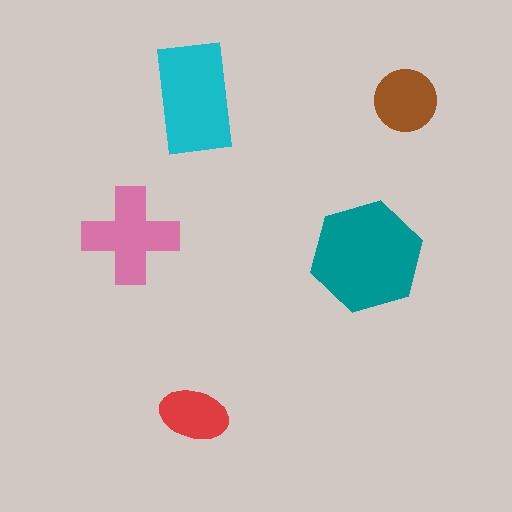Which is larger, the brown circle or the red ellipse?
The brown circle.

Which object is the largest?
The teal hexagon.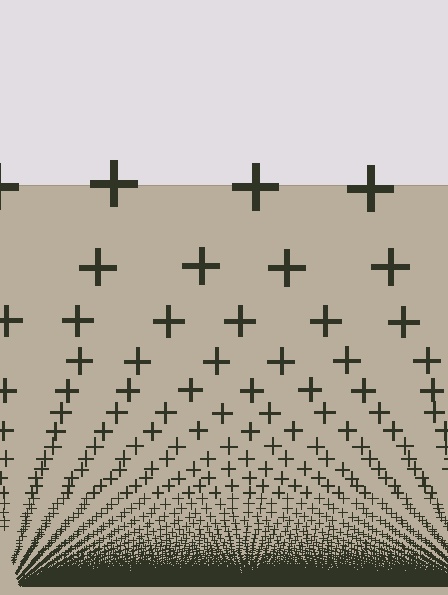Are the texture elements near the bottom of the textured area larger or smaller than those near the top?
Smaller. The gradient is inverted — elements near the bottom are smaller and denser.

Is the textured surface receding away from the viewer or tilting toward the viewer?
The surface appears to tilt toward the viewer. Texture elements get larger and sparser toward the top.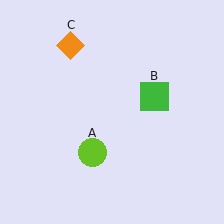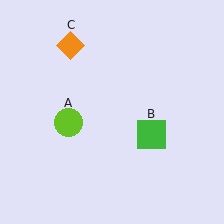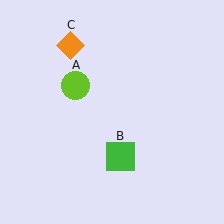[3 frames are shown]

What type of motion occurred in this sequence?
The lime circle (object A), green square (object B) rotated clockwise around the center of the scene.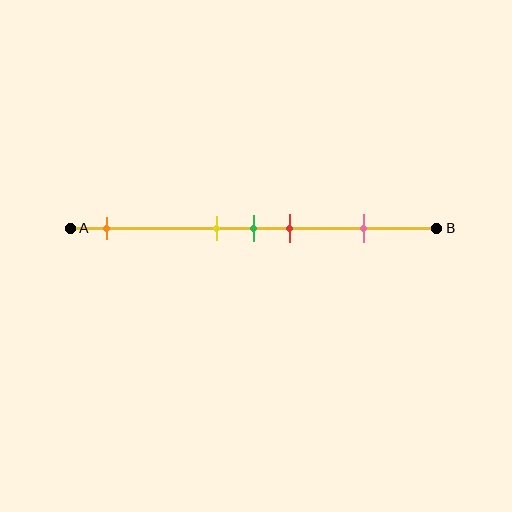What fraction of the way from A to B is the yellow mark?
The yellow mark is approximately 40% (0.4) of the way from A to B.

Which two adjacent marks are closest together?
The yellow and green marks are the closest adjacent pair.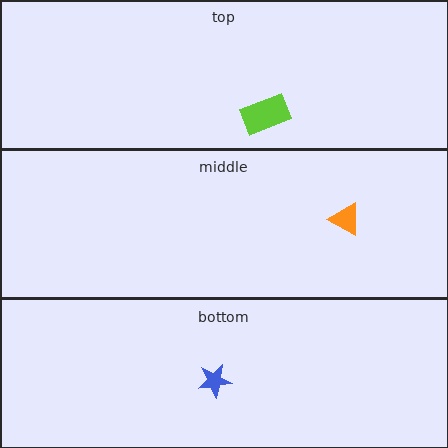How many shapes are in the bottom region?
1.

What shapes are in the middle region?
The orange triangle.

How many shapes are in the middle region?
1.